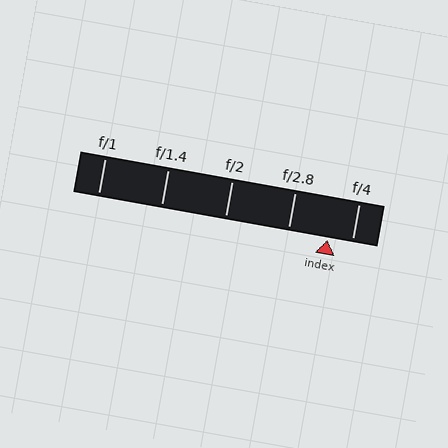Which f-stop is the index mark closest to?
The index mark is closest to f/4.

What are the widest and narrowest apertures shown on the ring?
The widest aperture shown is f/1 and the narrowest is f/4.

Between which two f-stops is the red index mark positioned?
The index mark is between f/2.8 and f/4.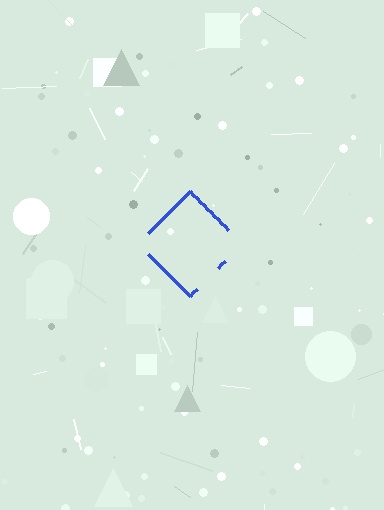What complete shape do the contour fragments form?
The contour fragments form a diamond.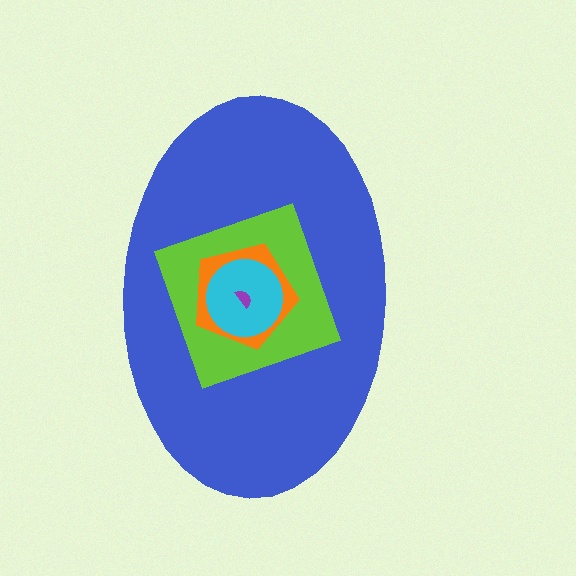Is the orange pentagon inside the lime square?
Yes.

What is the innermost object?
The purple semicircle.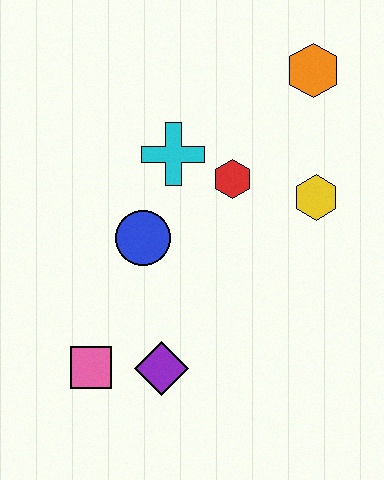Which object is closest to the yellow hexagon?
The red hexagon is closest to the yellow hexagon.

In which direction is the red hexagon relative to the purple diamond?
The red hexagon is above the purple diamond.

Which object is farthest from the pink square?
The orange hexagon is farthest from the pink square.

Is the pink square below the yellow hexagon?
Yes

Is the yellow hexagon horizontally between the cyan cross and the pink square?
No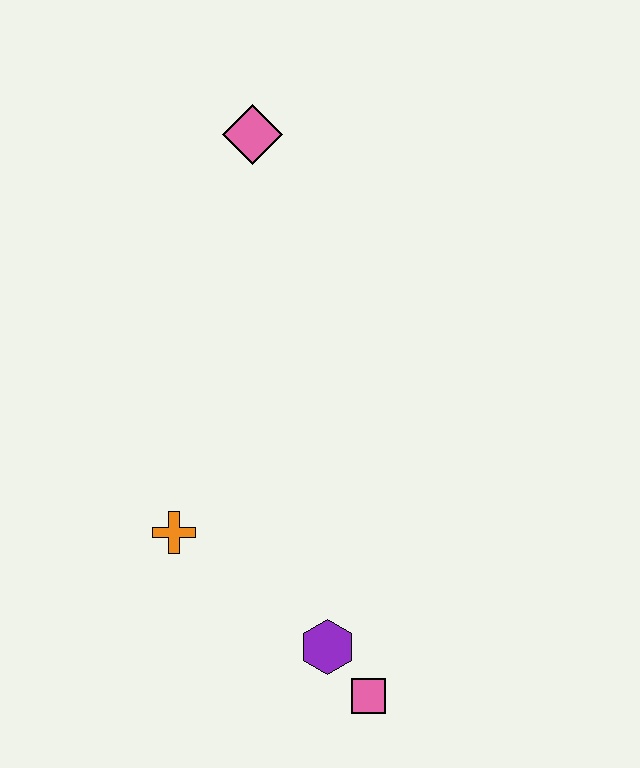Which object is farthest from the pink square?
The pink diamond is farthest from the pink square.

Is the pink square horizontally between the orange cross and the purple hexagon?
No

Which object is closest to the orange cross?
The purple hexagon is closest to the orange cross.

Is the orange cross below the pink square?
No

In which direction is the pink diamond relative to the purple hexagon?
The pink diamond is above the purple hexagon.